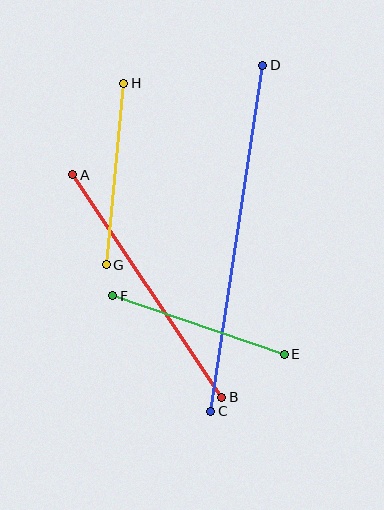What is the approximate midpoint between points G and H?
The midpoint is at approximately (115, 174) pixels.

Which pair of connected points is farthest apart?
Points C and D are farthest apart.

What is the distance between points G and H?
The distance is approximately 182 pixels.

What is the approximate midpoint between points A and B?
The midpoint is at approximately (147, 286) pixels.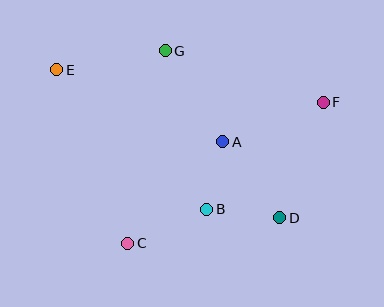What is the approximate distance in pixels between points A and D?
The distance between A and D is approximately 95 pixels.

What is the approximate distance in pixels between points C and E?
The distance between C and E is approximately 188 pixels.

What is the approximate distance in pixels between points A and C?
The distance between A and C is approximately 139 pixels.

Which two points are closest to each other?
Points A and B are closest to each other.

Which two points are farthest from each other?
Points E and F are farthest from each other.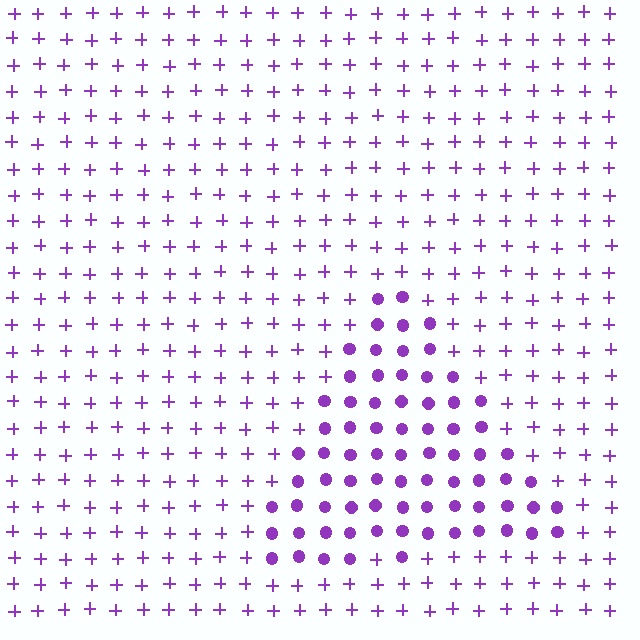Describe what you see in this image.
The image is filled with small purple elements arranged in a uniform grid. A triangle-shaped region contains circles, while the surrounding area contains plus signs. The boundary is defined purely by the change in element shape.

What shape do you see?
I see a triangle.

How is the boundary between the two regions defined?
The boundary is defined by a change in element shape: circles inside vs. plus signs outside. All elements share the same color and spacing.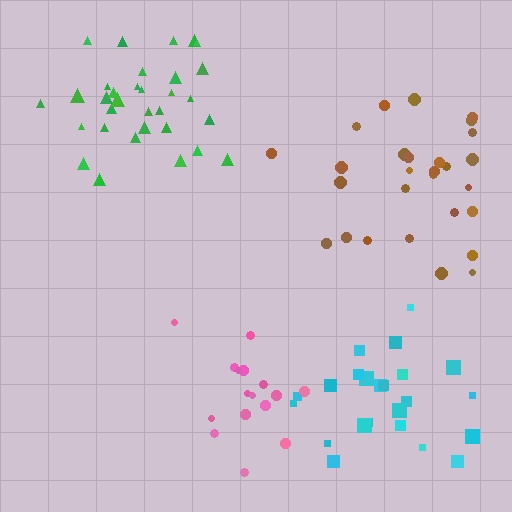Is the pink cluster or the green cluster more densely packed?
Green.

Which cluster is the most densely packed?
Green.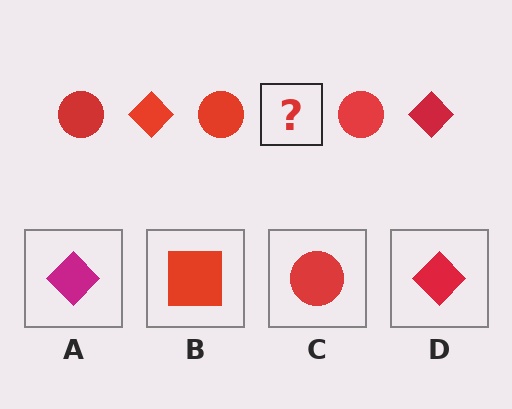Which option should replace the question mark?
Option D.